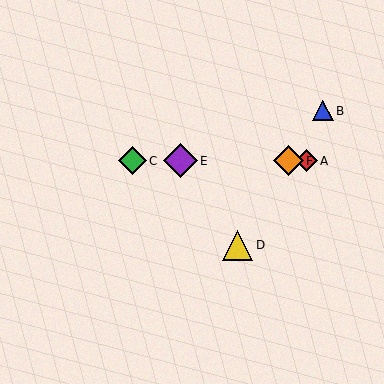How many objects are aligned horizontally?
4 objects (A, C, E, F) are aligned horizontally.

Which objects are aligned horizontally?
Objects A, C, E, F are aligned horizontally.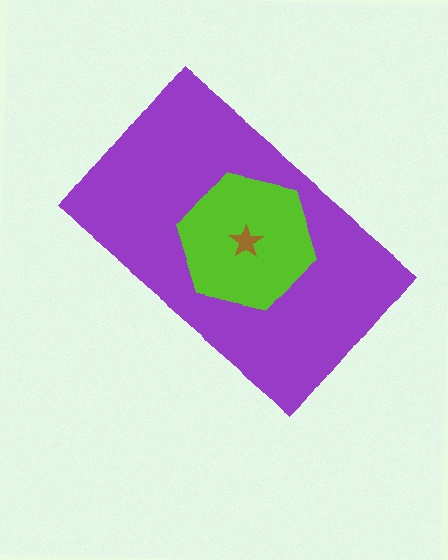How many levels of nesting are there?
3.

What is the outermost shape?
The purple rectangle.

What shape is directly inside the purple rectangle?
The lime hexagon.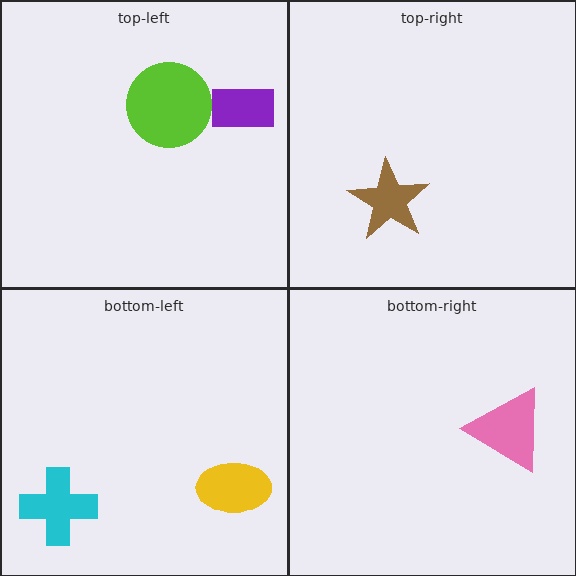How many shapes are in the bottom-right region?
1.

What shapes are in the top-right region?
The brown star.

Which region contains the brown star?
The top-right region.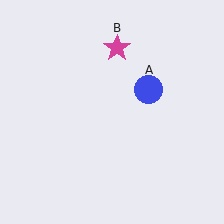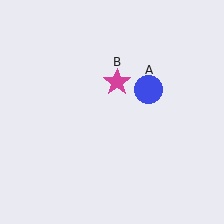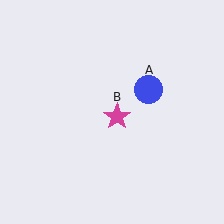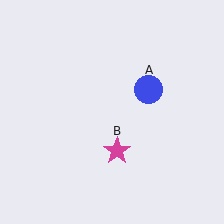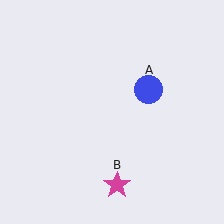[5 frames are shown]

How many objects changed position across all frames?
1 object changed position: magenta star (object B).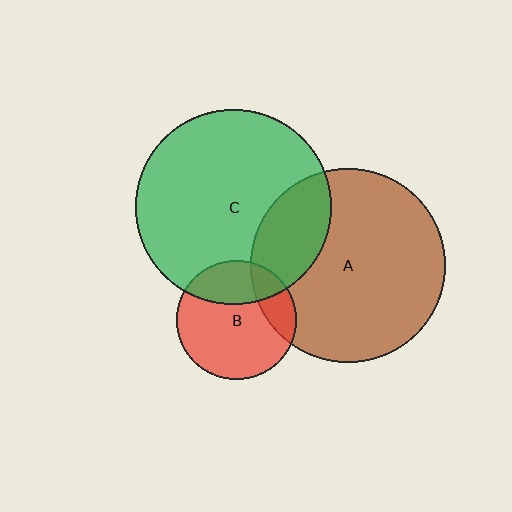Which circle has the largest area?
Circle C (green).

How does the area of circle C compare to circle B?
Approximately 2.7 times.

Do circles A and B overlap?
Yes.